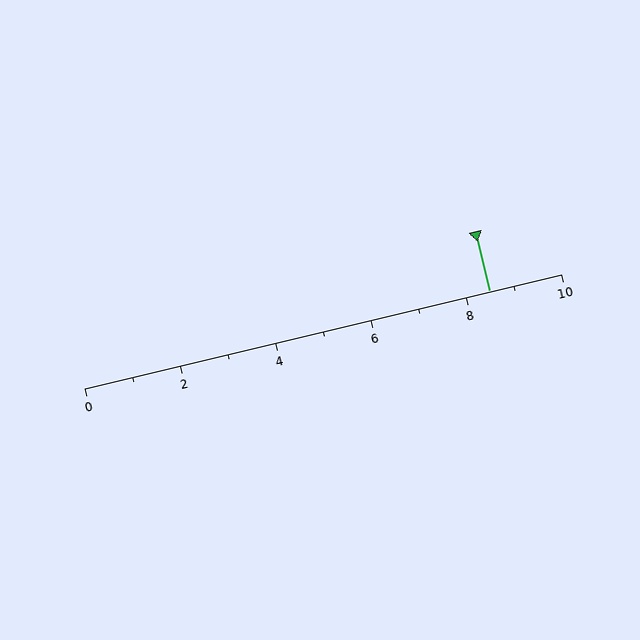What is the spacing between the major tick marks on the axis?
The major ticks are spaced 2 apart.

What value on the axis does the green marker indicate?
The marker indicates approximately 8.5.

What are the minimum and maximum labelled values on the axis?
The axis runs from 0 to 10.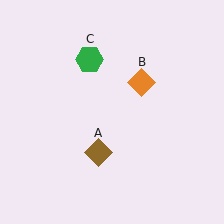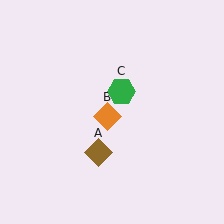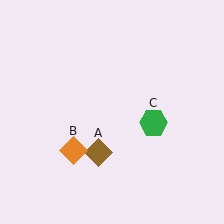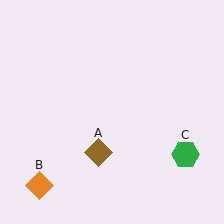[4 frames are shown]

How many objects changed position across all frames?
2 objects changed position: orange diamond (object B), green hexagon (object C).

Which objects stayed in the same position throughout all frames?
Brown diamond (object A) remained stationary.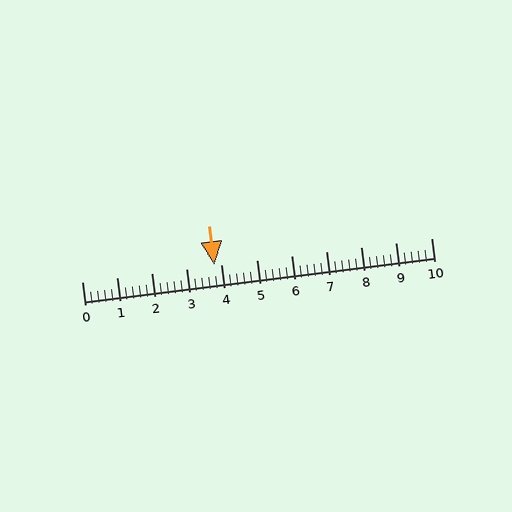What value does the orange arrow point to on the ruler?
The orange arrow points to approximately 3.8.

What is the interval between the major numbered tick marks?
The major tick marks are spaced 1 units apart.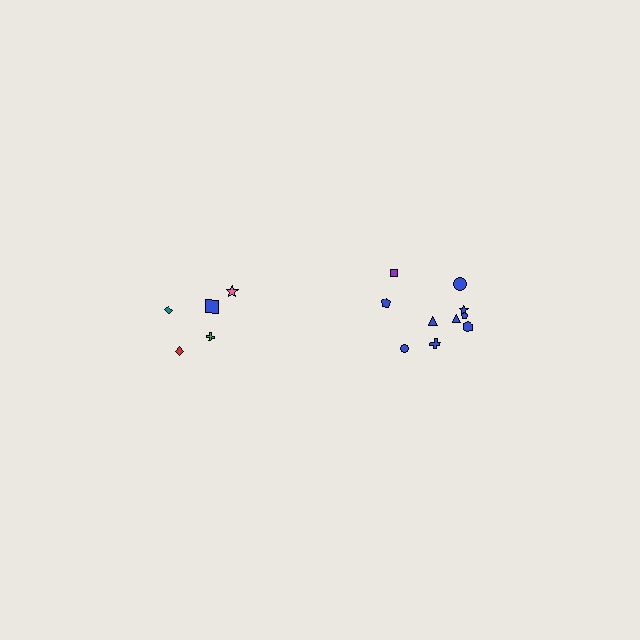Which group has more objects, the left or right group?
The right group.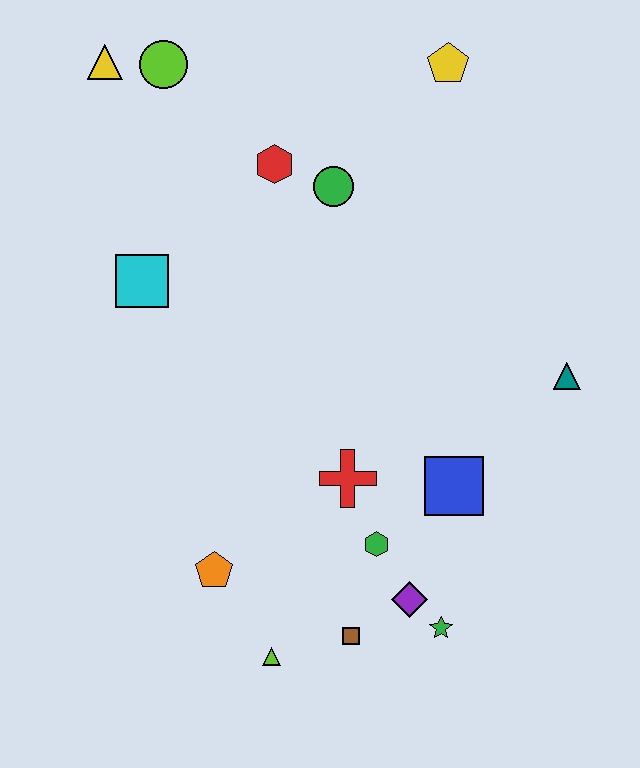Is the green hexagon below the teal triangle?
Yes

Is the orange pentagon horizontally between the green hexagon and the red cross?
No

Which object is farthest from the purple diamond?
The yellow triangle is farthest from the purple diamond.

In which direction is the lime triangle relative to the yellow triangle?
The lime triangle is below the yellow triangle.